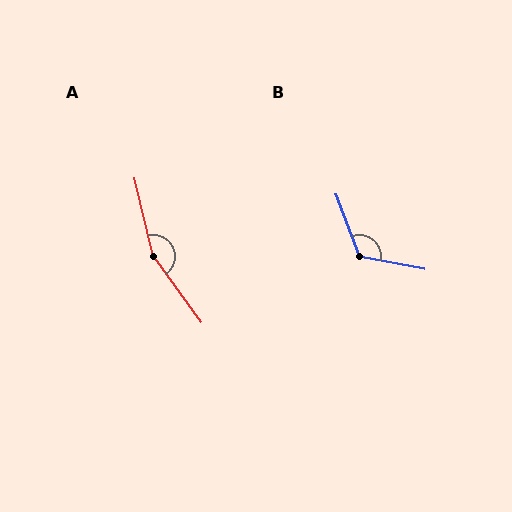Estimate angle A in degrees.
Approximately 157 degrees.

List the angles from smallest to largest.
B (122°), A (157°).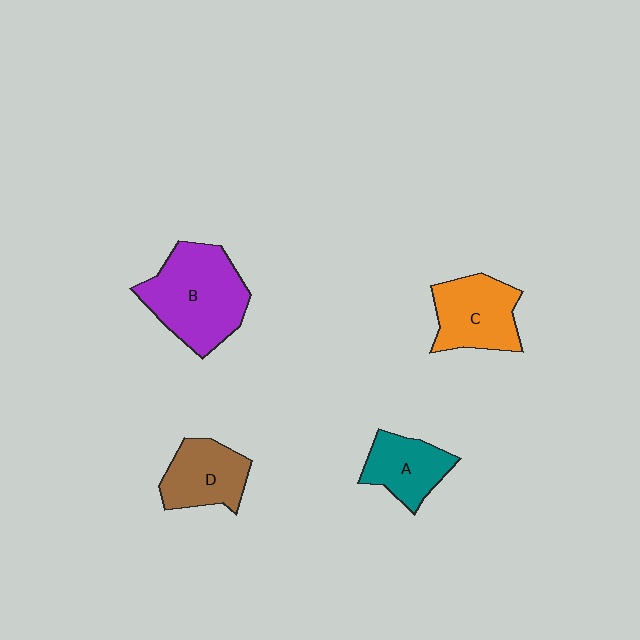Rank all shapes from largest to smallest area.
From largest to smallest: B (purple), C (orange), D (brown), A (teal).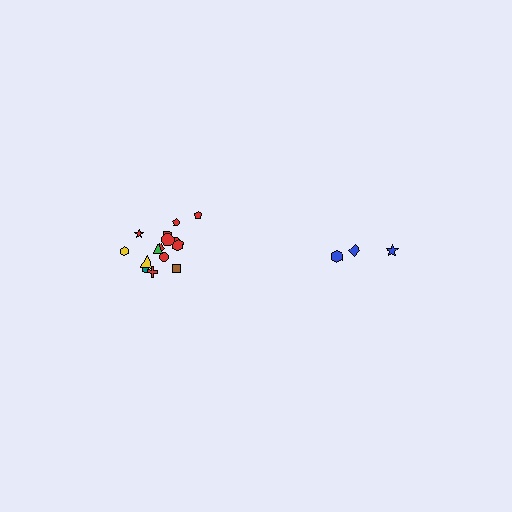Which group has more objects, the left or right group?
The left group.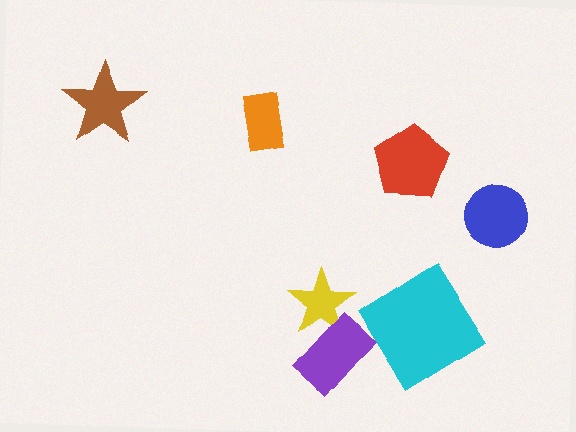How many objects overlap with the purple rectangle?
1 object overlaps with the purple rectangle.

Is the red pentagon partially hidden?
No, no other shape covers it.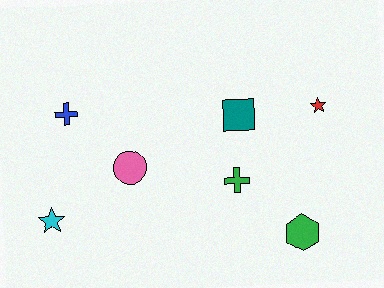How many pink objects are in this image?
There is 1 pink object.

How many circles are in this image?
There is 1 circle.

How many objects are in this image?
There are 7 objects.